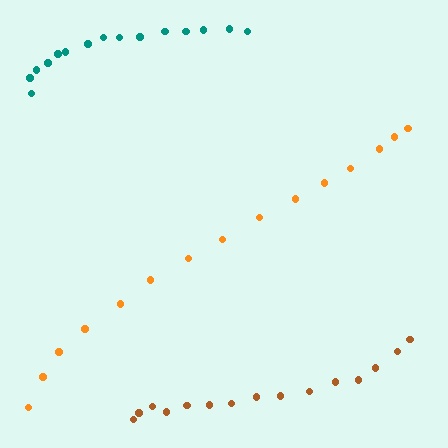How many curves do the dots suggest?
There are 3 distinct paths.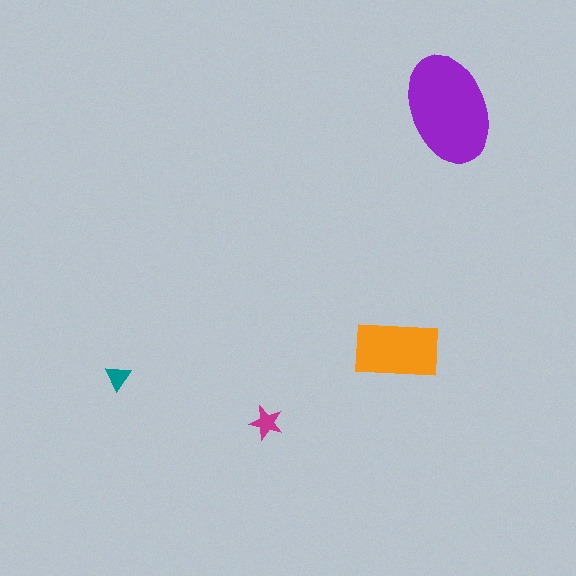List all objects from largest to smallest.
The purple ellipse, the orange rectangle, the magenta star, the teal triangle.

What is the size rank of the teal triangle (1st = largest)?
4th.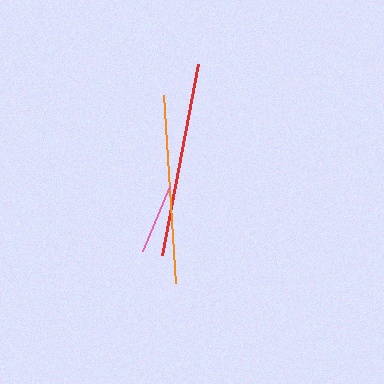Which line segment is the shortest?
The pink line is the shortest at approximately 71 pixels.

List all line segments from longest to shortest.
From longest to shortest: red, orange, pink.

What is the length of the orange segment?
The orange segment is approximately 188 pixels long.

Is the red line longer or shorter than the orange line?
The red line is longer than the orange line.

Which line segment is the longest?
The red line is the longest at approximately 194 pixels.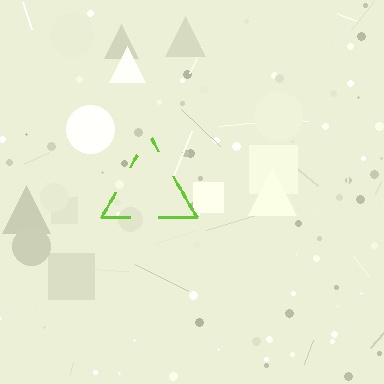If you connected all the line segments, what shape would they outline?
They would outline a triangle.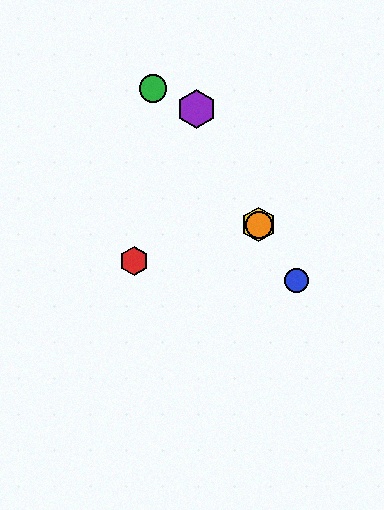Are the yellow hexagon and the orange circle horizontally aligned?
Yes, both are at y≈225.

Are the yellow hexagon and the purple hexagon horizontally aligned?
No, the yellow hexagon is at y≈225 and the purple hexagon is at y≈109.